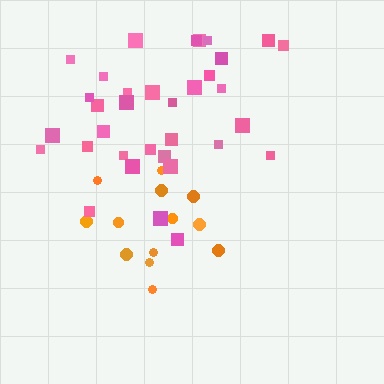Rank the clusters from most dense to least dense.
pink, orange.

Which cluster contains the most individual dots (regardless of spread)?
Pink (34).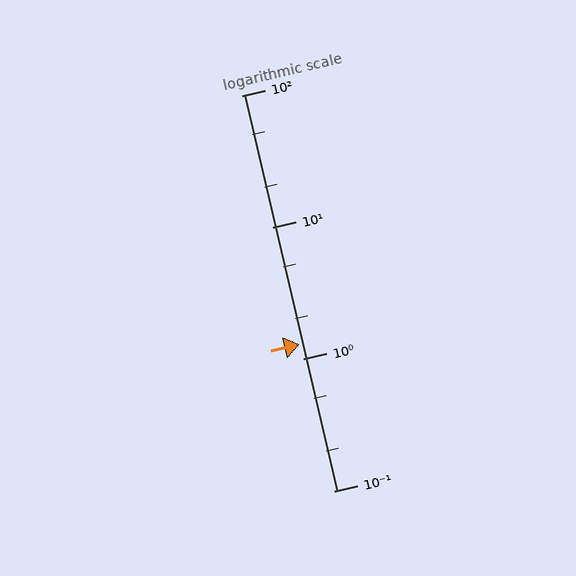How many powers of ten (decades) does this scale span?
The scale spans 3 decades, from 0.1 to 100.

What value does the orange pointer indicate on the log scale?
The pointer indicates approximately 1.3.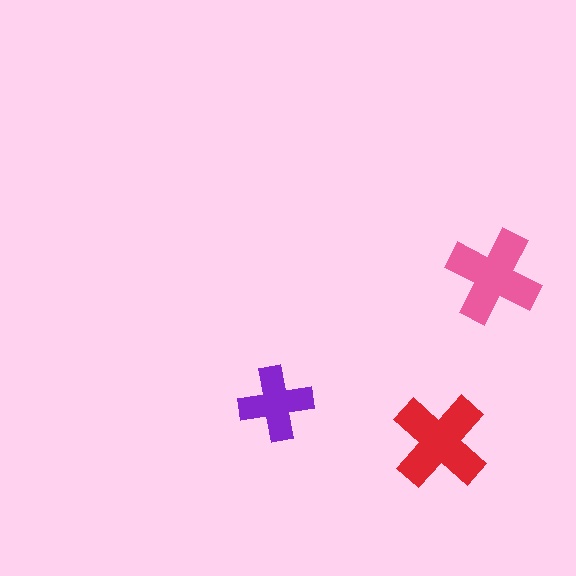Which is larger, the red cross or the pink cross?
The red one.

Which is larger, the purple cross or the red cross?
The red one.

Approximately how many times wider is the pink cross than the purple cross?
About 1.5 times wider.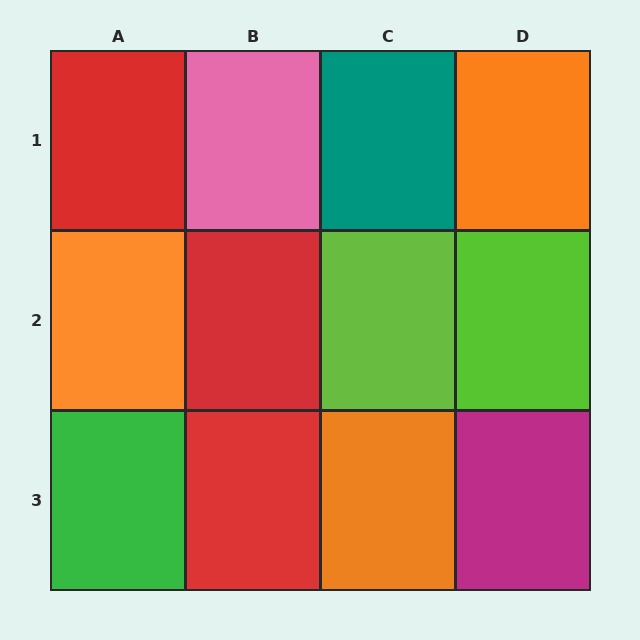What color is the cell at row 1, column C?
Teal.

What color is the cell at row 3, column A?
Green.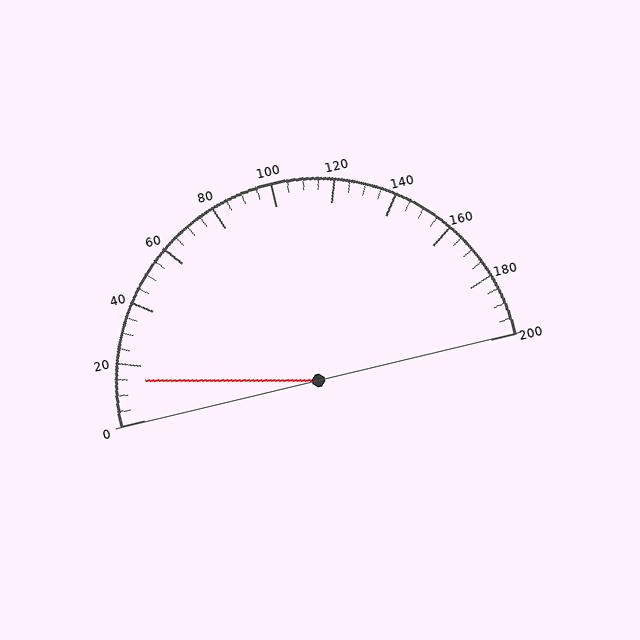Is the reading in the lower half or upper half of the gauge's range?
The reading is in the lower half of the range (0 to 200).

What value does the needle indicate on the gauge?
The needle indicates approximately 15.